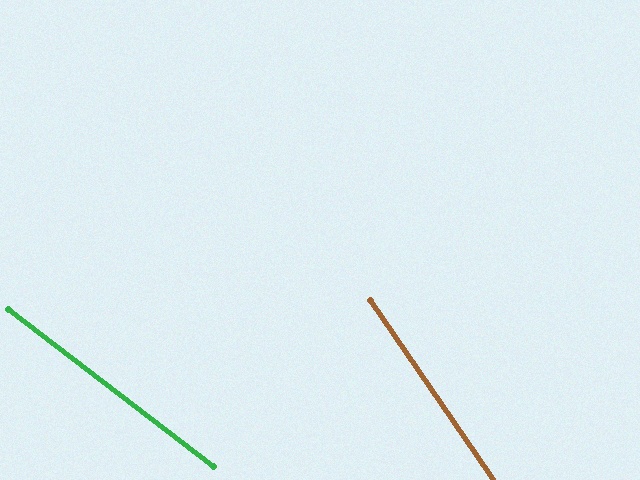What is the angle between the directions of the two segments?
Approximately 18 degrees.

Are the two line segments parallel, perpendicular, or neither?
Neither parallel nor perpendicular — they differ by about 18°.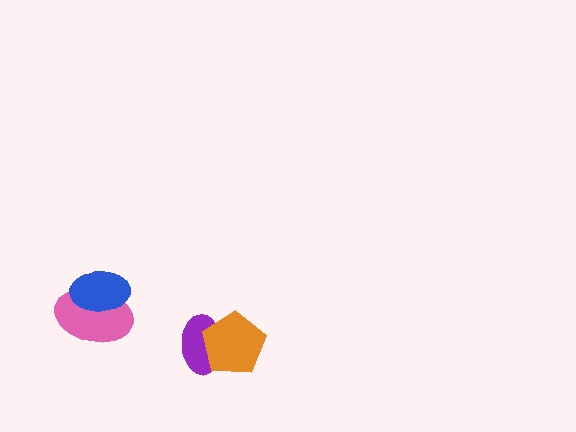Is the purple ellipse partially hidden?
Yes, it is partially covered by another shape.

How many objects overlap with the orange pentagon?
1 object overlaps with the orange pentagon.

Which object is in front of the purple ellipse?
The orange pentagon is in front of the purple ellipse.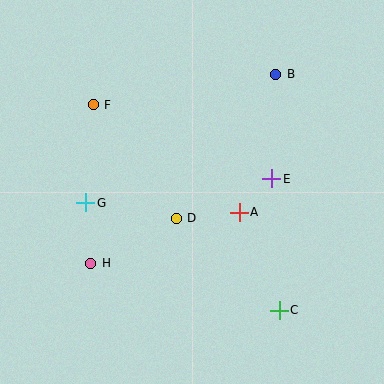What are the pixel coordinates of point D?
Point D is at (176, 218).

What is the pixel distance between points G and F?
The distance between G and F is 99 pixels.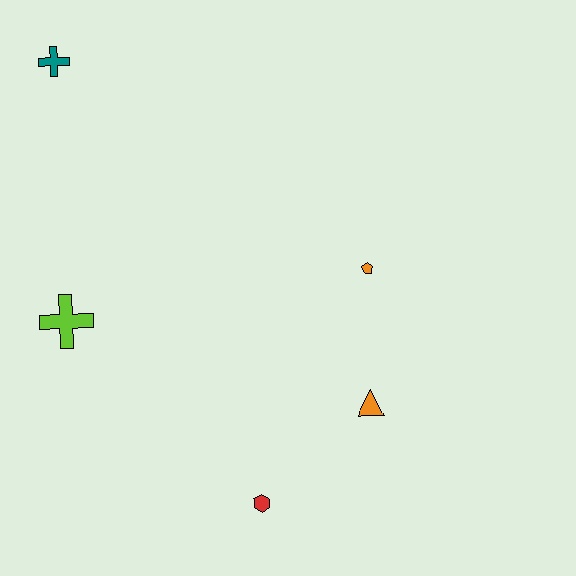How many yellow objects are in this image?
There are no yellow objects.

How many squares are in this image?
There are no squares.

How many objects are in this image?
There are 5 objects.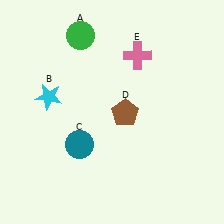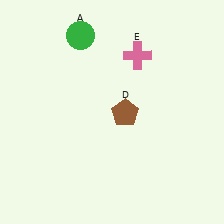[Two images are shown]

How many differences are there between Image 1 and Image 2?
There are 2 differences between the two images.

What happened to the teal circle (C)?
The teal circle (C) was removed in Image 2. It was in the bottom-left area of Image 1.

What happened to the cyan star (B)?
The cyan star (B) was removed in Image 2. It was in the top-left area of Image 1.